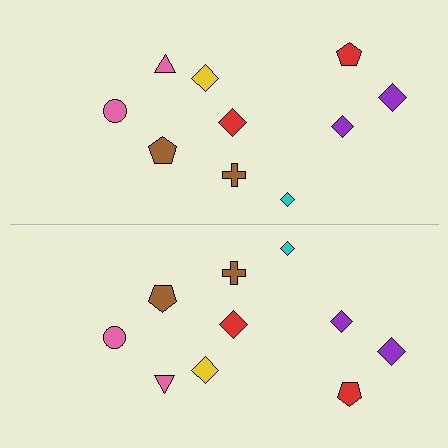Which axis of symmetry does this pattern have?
The pattern has a horizontal axis of symmetry running through the center of the image.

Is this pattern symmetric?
Yes, this pattern has bilateral (reflection) symmetry.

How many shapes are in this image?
There are 20 shapes in this image.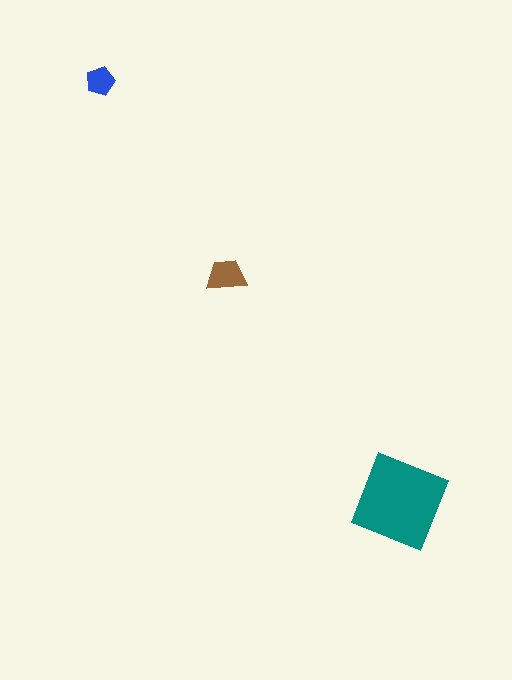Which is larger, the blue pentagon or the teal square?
The teal square.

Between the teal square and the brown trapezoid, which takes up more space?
The teal square.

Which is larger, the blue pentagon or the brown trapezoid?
The brown trapezoid.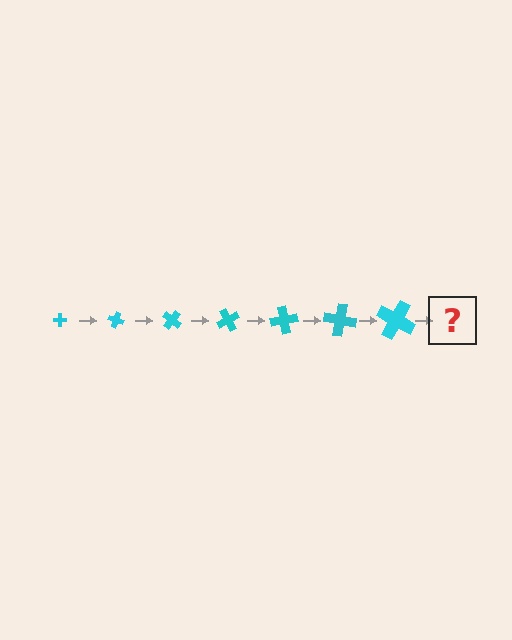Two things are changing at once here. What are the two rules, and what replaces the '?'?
The two rules are that the cross grows larger each step and it rotates 20 degrees each step. The '?' should be a cross, larger than the previous one and rotated 140 degrees from the start.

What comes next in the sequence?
The next element should be a cross, larger than the previous one and rotated 140 degrees from the start.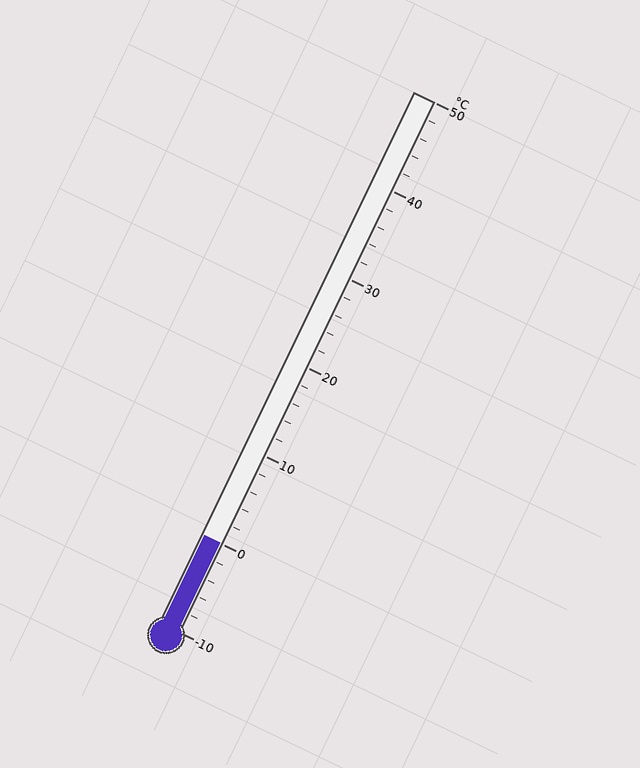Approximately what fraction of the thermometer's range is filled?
The thermometer is filled to approximately 15% of its range.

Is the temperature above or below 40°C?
The temperature is below 40°C.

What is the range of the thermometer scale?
The thermometer scale ranges from -10°C to 50°C.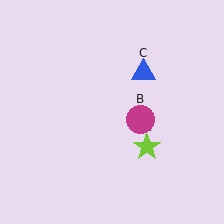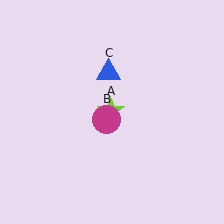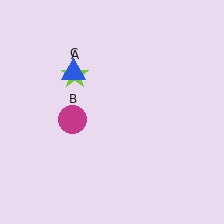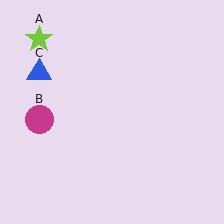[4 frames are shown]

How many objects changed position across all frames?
3 objects changed position: lime star (object A), magenta circle (object B), blue triangle (object C).